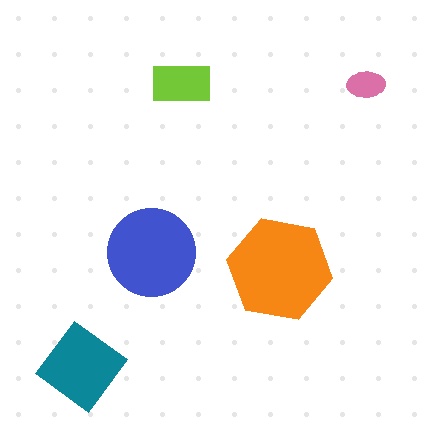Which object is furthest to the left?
The teal diamond is leftmost.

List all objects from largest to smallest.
The orange hexagon, the blue circle, the teal diamond, the lime rectangle, the pink ellipse.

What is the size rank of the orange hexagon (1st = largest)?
1st.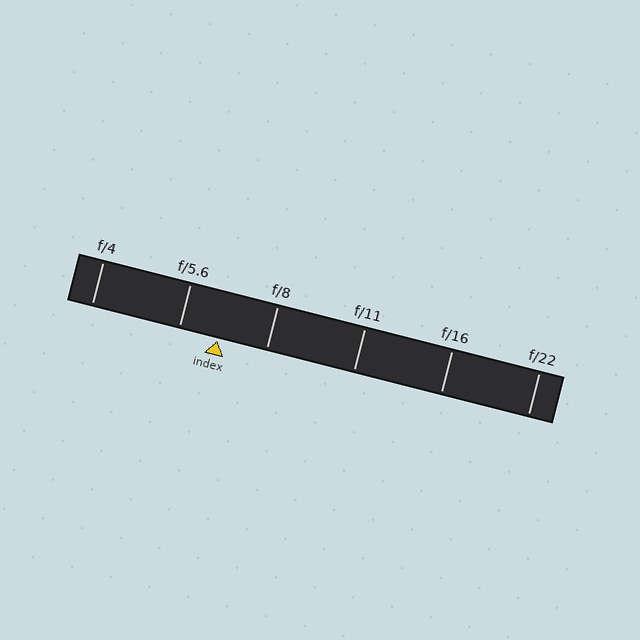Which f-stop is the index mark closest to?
The index mark is closest to f/5.6.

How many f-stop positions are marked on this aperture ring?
There are 6 f-stop positions marked.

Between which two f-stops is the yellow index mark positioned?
The index mark is between f/5.6 and f/8.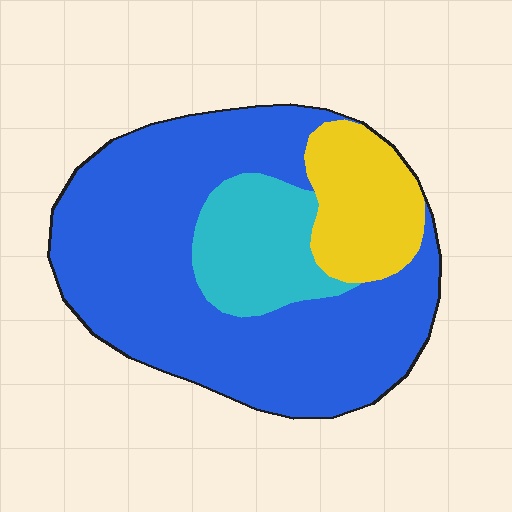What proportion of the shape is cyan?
Cyan covers roughly 15% of the shape.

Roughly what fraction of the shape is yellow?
Yellow takes up about one sixth (1/6) of the shape.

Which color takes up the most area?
Blue, at roughly 70%.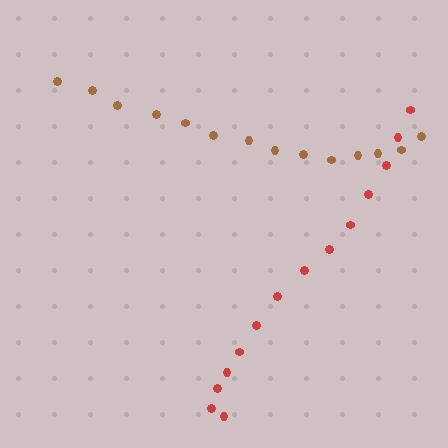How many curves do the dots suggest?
There are 2 distinct paths.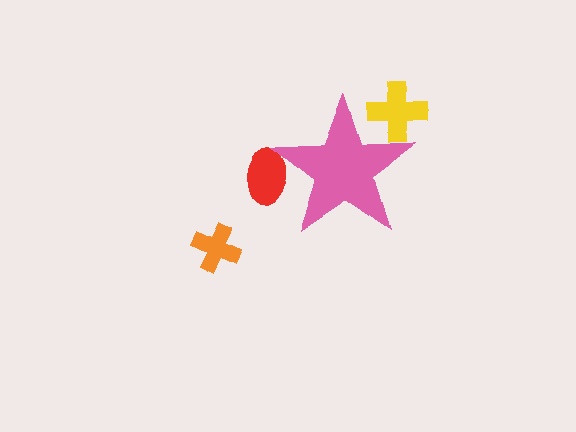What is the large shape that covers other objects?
A pink star.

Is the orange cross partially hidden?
No, the orange cross is fully visible.